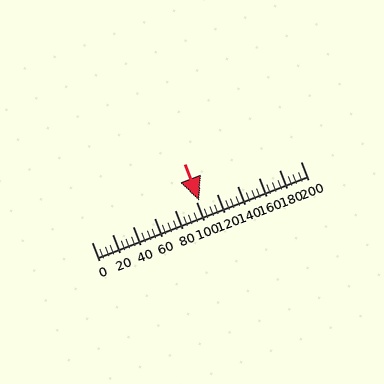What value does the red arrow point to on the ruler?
The red arrow points to approximately 103.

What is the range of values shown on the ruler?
The ruler shows values from 0 to 200.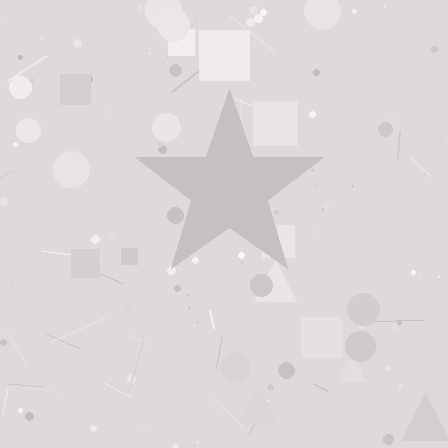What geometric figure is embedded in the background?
A star is embedded in the background.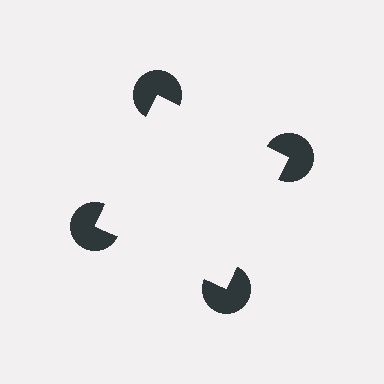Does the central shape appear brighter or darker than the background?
It typically appears slightly brighter than the background, even though no actual brightness change is drawn.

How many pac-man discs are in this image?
There are 4 — one at each vertex of the illusory square.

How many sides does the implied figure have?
4 sides.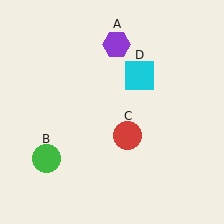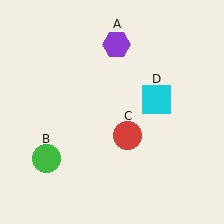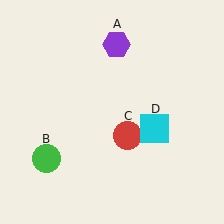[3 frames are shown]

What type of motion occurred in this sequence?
The cyan square (object D) rotated clockwise around the center of the scene.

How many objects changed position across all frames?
1 object changed position: cyan square (object D).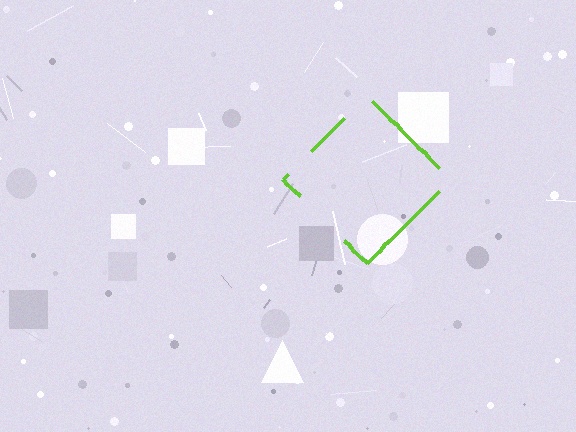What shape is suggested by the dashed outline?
The dashed outline suggests a diamond.